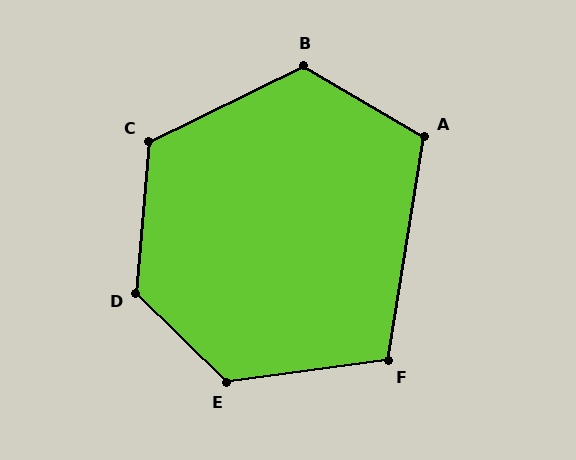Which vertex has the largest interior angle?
D, at approximately 130 degrees.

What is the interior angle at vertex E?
Approximately 128 degrees (obtuse).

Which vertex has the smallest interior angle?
F, at approximately 107 degrees.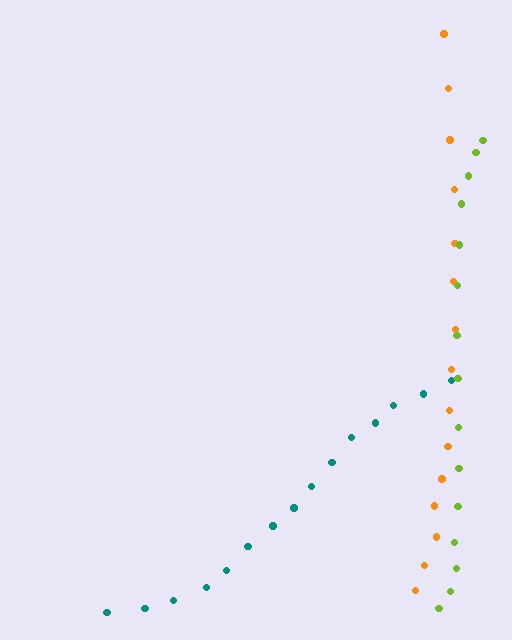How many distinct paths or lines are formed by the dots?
There are 3 distinct paths.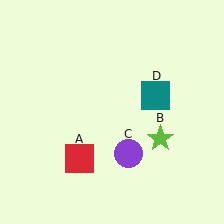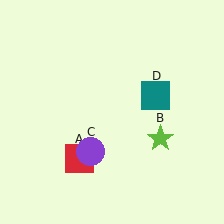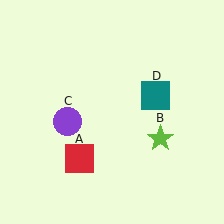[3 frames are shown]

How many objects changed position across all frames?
1 object changed position: purple circle (object C).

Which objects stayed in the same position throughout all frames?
Red square (object A) and lime star (object B) and teal square (object D) remained stationary.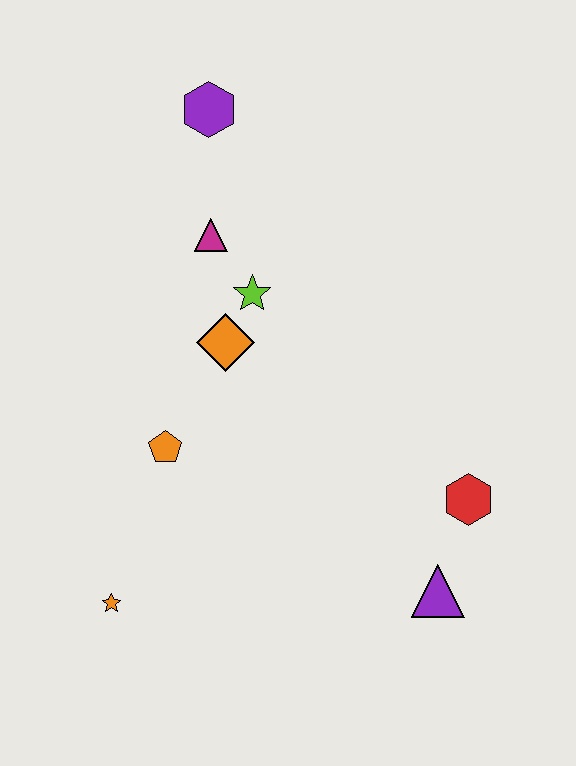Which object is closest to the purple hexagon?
The magenta triangle is closest to the purple hexagon.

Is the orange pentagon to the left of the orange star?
No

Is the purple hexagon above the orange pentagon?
Yes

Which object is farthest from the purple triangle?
The purple hexagon is farthest from the purple triangle.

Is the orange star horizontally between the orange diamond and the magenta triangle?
No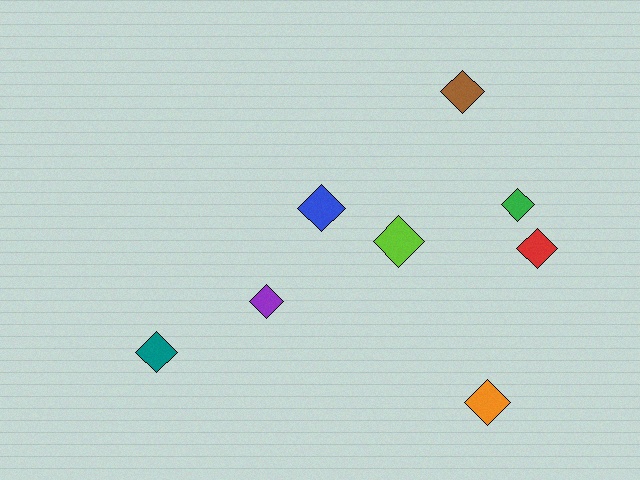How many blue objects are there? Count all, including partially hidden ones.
There is 1 blue object.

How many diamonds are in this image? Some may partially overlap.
There are 8 diamonds.